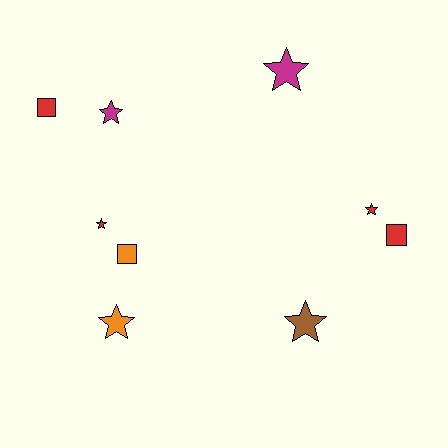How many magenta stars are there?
There are 2 magenta stars.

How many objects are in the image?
There are 9 objects.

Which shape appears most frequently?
Star, with 6 objects.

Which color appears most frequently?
Red, with 4 objects.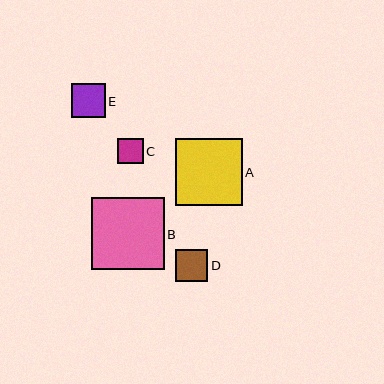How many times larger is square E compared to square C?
Square E is approximately 1.3 times the size of square C.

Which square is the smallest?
Square C is the smallest with a size of approximately 25 pixels.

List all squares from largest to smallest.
From largest to smallest: B, A, E, D, C.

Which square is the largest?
Square B is the largest with a size of approximately 72 pixels.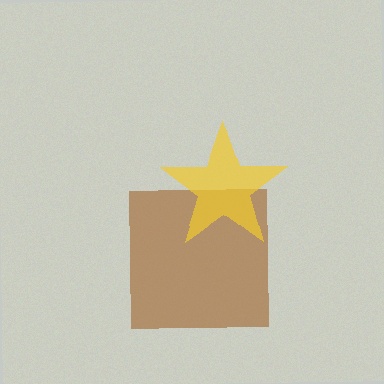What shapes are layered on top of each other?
The layered shapes are: a brown square, a yellow star.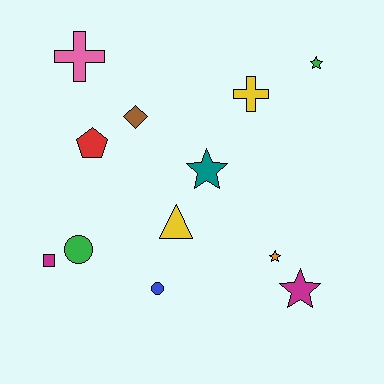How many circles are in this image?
There are 2 circles.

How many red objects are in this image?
There is 1 red object.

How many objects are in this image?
There are 12 objects.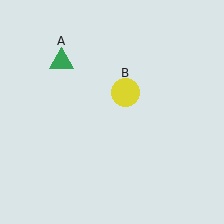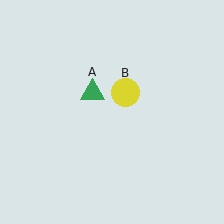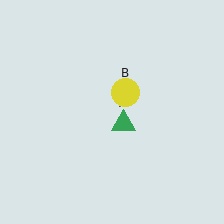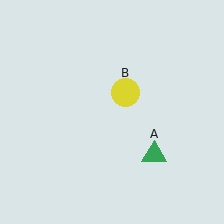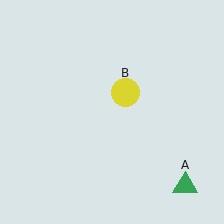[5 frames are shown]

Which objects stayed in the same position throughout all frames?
Yellow circle (object B) remained stationary.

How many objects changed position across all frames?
1 object changed position: green triangle (object A).